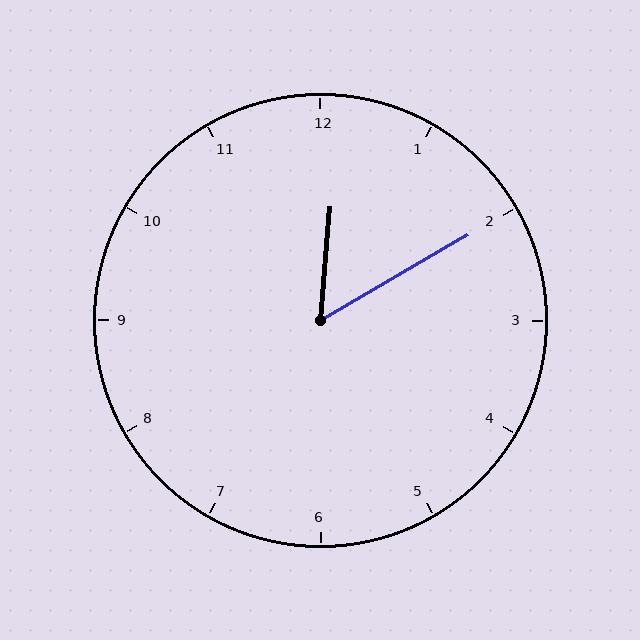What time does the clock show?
12:10.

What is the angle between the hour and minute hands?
Approximately 55 degrees.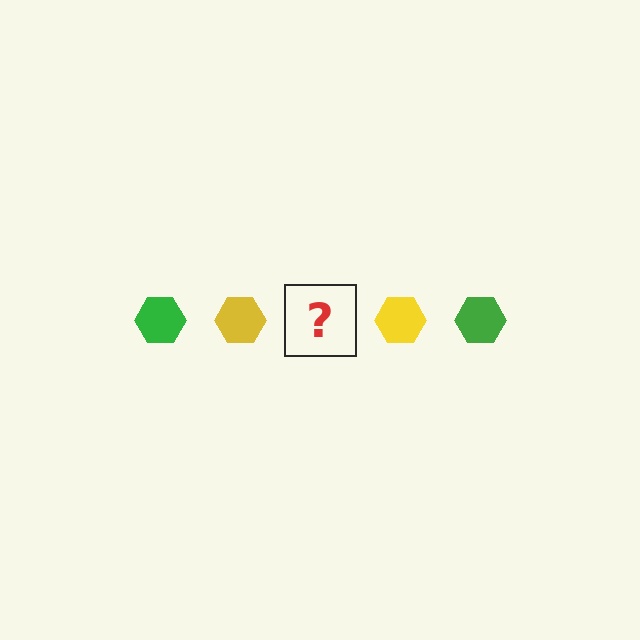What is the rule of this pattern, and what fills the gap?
The rule is that the pattern cycles through green, yellow hexagons. The gap should be filled with a green hexagon.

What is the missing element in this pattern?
The missing element is a green hexagon.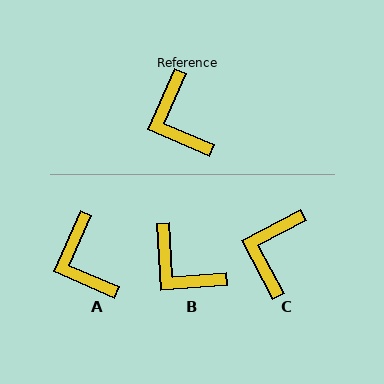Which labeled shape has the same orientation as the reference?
A.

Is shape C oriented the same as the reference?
No, it is off by about 38 degrees.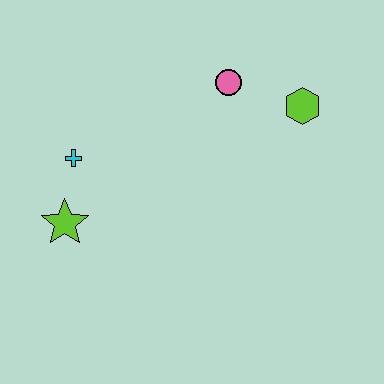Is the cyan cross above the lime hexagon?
No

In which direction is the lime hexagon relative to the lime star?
The lime hexagon is to the right of the lime star.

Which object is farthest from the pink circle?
The lime star is farthest from the pink circle.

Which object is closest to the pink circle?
The lime hexagon is closest to the pink circle.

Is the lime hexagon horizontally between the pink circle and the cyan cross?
No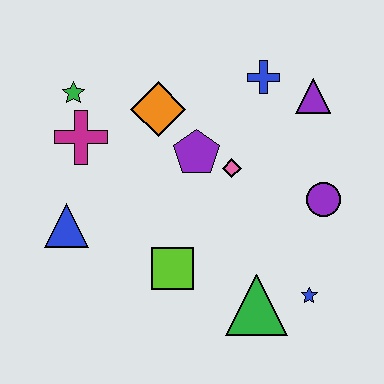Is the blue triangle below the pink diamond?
Yes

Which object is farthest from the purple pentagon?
The blue star is farthest from the purple pentagon.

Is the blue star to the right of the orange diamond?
Yes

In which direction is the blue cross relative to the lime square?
The blue cross is above the lime square.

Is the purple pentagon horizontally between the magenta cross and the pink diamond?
Yes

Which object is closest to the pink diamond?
The purple pentagon is closest to the pink diamond.